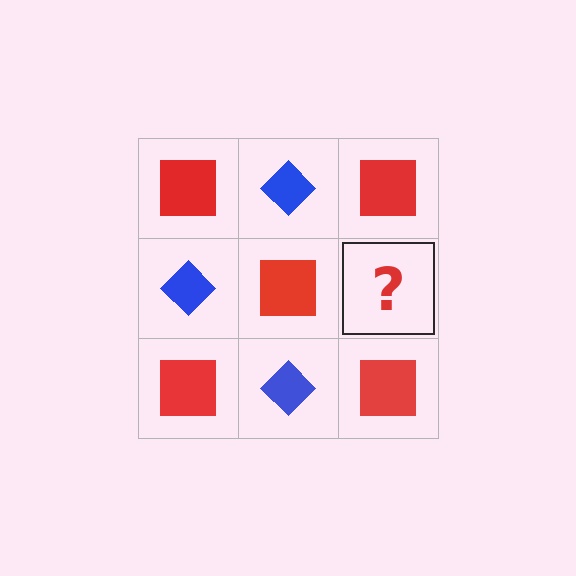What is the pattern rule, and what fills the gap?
The rule is that it alternates red square and blue diamond in a checkerboard pattern. The gap should be filled with a blue diamond.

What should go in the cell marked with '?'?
The missing cell should contain a blue diamond.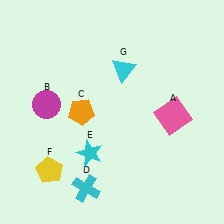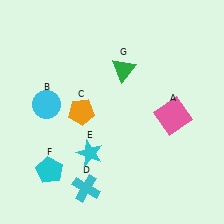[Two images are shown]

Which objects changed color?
B changed from magenta to cyan. F changed from yellow to cyan. G changed from cyan to green.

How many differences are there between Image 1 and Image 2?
There are 3 differences between the two images.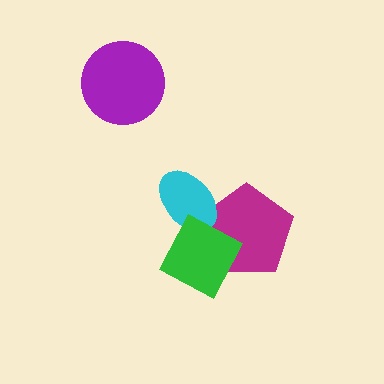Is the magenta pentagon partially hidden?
Yes, it is partially covered by another shape.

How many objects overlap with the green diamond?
2 objects overlap with the green diamond.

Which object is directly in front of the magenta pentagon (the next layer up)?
The cyan ellipse is directly in front of the magenta pentagon.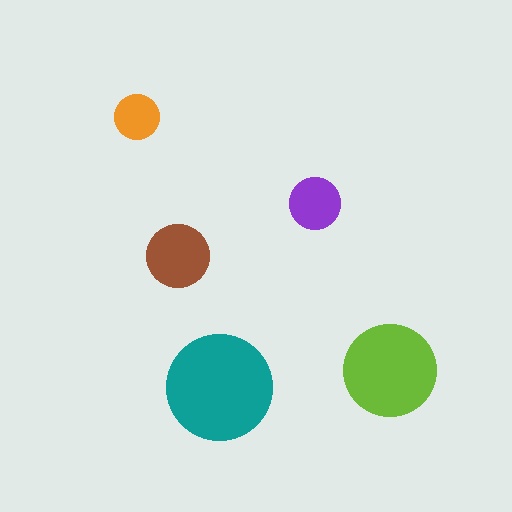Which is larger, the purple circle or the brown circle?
The brown one.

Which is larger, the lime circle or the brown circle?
The lime one.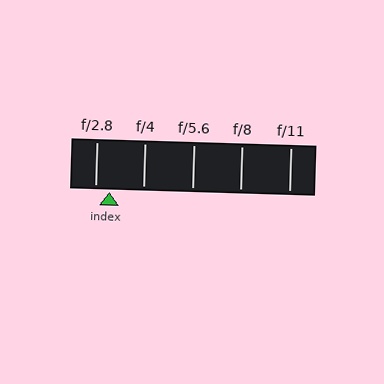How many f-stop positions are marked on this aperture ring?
There are 5 f-stop positions marked.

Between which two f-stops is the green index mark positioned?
The index mark is between f/2.8 and f/4.